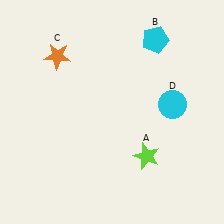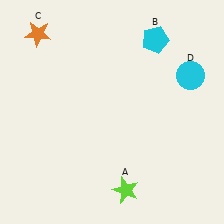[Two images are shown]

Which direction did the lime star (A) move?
The lime star (A) moved down.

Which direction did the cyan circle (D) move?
The cyan circle (D) moved up.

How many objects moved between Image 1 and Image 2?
3 objects moved between the two images.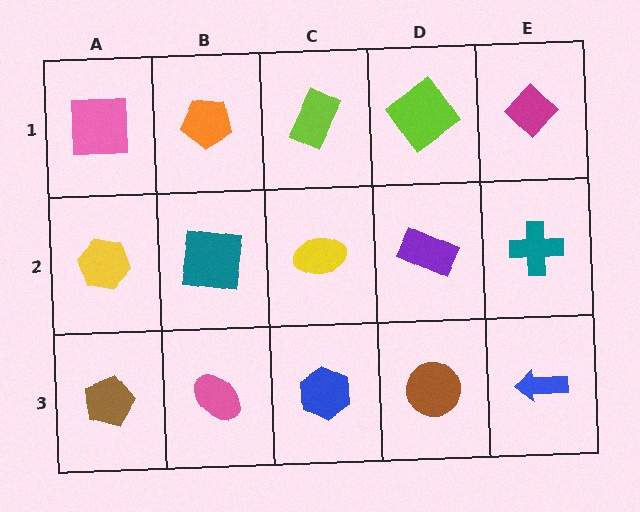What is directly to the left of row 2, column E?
A purple rectangle.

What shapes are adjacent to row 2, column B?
An orange pentagon (row 1, column B), a pink ellipse (row 3, column B), a yellow hexagon (row 2, column A), a yellow ellipse (row 2, column C).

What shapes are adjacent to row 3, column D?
A purple rectangle (row 2, column D), a blue hexagon (row 3, column C), a blue arrow (row 3, column E).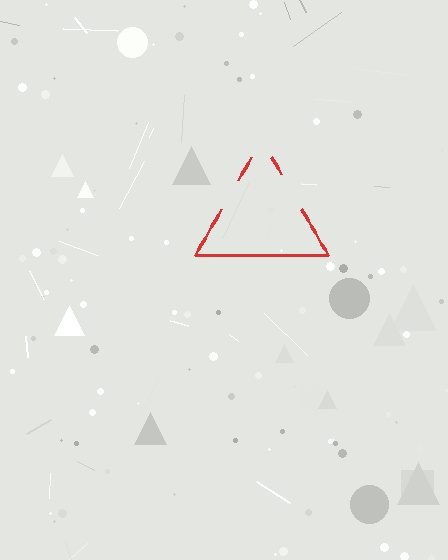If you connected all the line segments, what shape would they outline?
They would outline a triangle.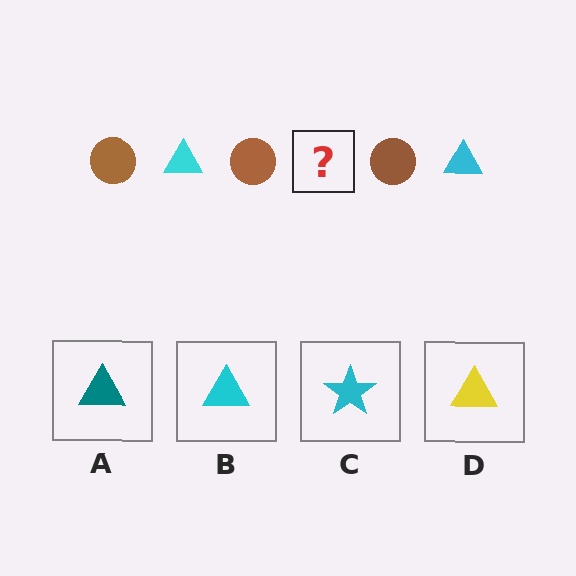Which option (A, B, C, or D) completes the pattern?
B.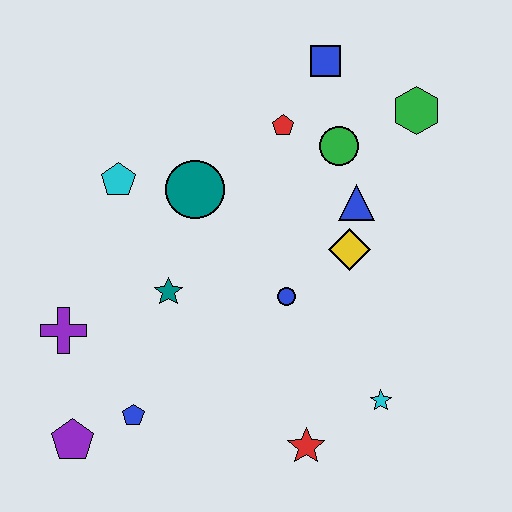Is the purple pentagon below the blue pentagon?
Yes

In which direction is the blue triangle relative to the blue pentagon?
The blue triangle is to the right of the blue pentagon.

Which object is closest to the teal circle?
The cyan pentagon is closest to the teal circle.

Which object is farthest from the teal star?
The green hexagon is farthest from the teal star.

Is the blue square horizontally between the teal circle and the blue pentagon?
No